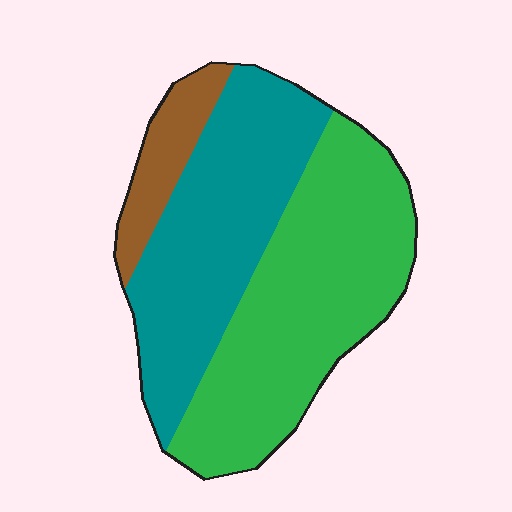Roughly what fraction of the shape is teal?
Teal takes up about two fifths (2/5) of the shape.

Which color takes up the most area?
Green, at roughly 50%.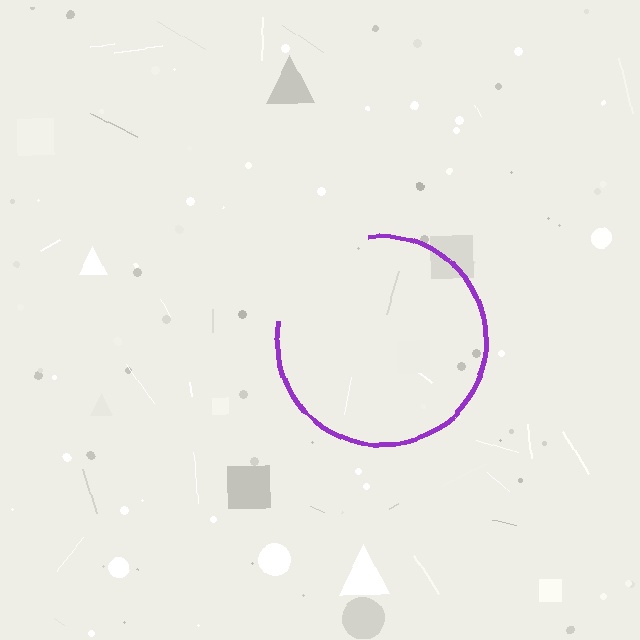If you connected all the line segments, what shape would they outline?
They would outline a circle.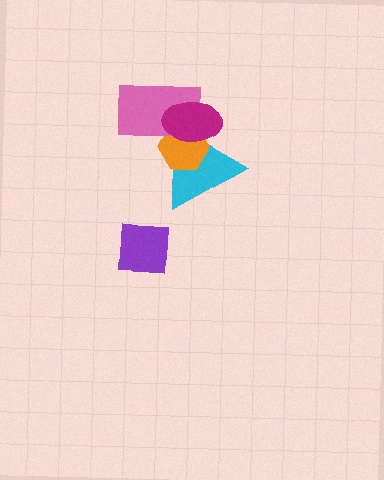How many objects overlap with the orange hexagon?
3 objects overlap with the orange hexagon.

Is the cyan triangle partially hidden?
Yes, it is partially covered by another shape.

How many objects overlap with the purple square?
0 objects overlap with the purple square.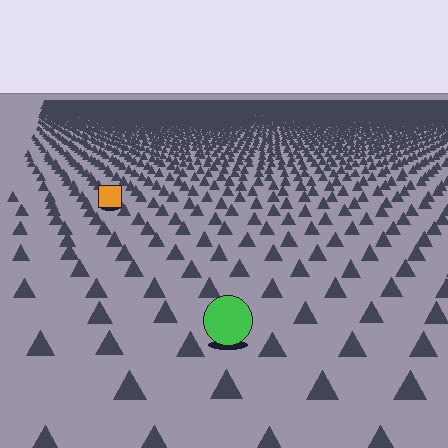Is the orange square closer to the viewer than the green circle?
No. The green circle is closer — you can tell from the texture gradient: the ground texture is coarser near it.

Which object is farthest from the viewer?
The orange square is farthest from the viewer. It appears smaller and the ground texture around it is denser.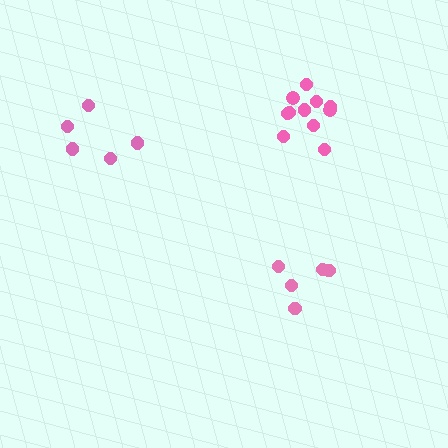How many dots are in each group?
Group 1: 5 dots, Group 2: 11 dots, Group 3: 5 dots (21 total).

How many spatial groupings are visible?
There are 3 spatial groupings.